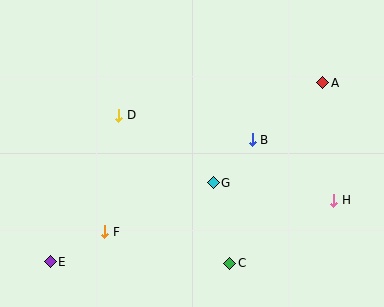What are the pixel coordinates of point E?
Point E is at (50, 262).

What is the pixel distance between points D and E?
The distance between D and E is 162 pixels.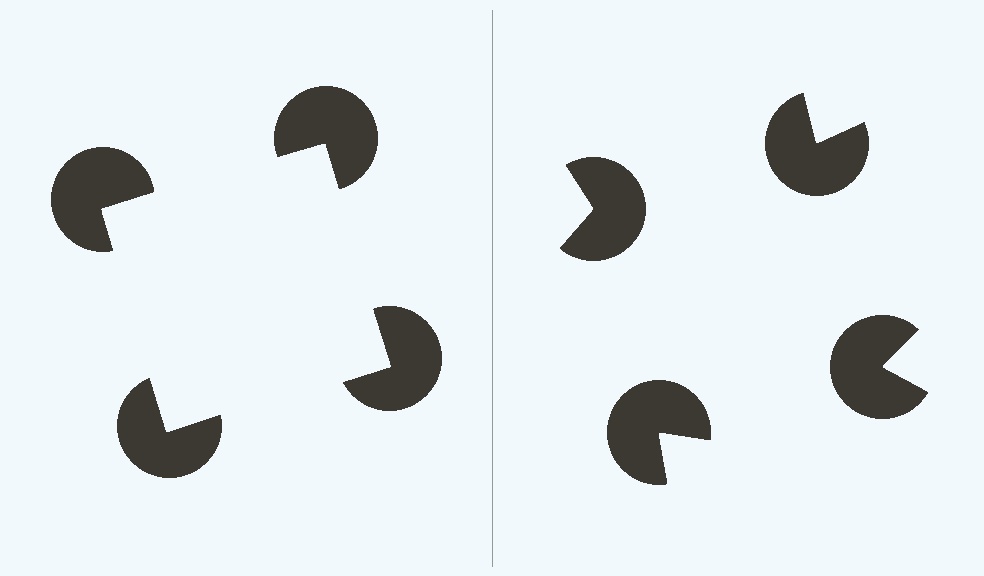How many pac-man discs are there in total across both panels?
8 — 4 on each side.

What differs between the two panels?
The pac-man discs are positioned identically on both sides; only the wedge orientations differ. On the left they align to a square; on the right they are misaligned.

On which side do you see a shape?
An illusory square appears on the left side. On the right side the wedge cuts are rotated, so no coherent shape forms.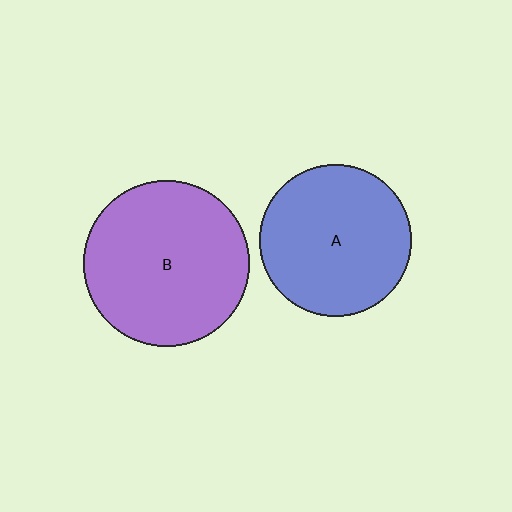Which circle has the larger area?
Circle B (purple).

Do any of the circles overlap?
No, none of the circles overlap.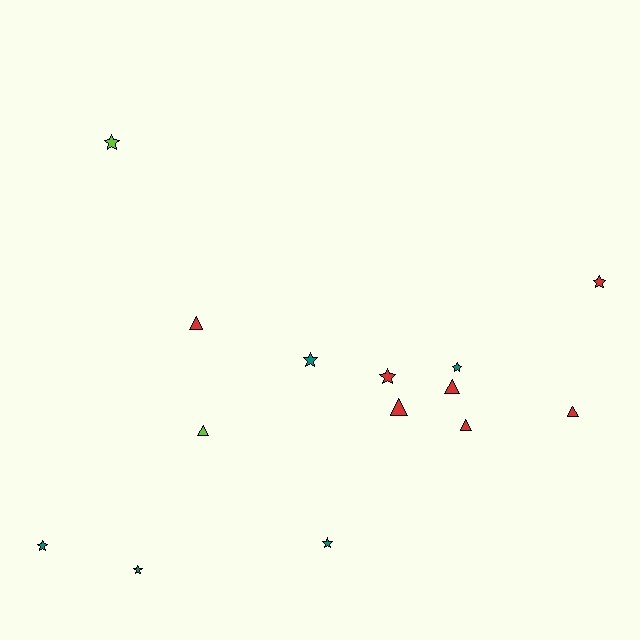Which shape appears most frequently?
Star, with 8 objects.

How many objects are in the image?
There are 14 objects.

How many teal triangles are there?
There are no teal triangles.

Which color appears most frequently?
Red, with 7 objects.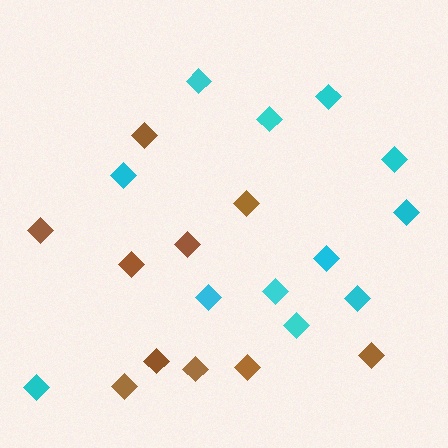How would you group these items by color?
There are 2 groups: one group of brown diamonds (10) and one group of cyan diamonds (12).